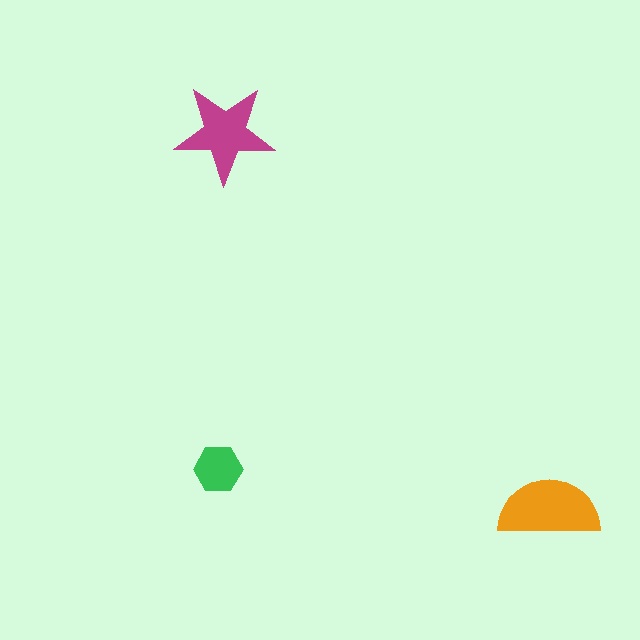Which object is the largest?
The orange semicircle.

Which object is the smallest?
The green hexagon.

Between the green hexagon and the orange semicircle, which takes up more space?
The orange semicircle.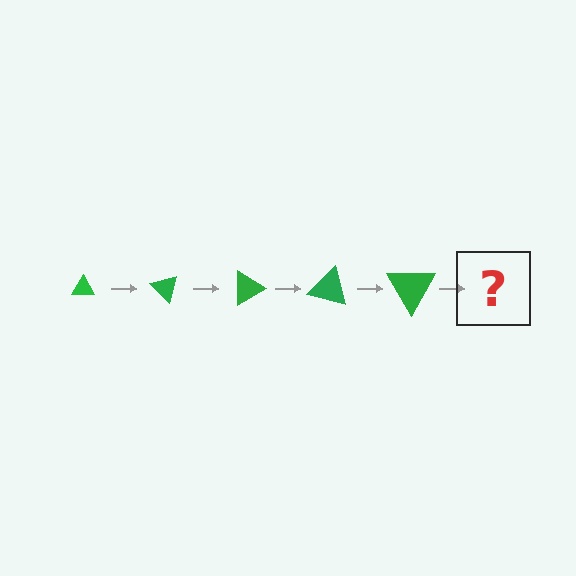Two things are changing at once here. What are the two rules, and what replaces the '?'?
The two rules are that the triangle grows larger each step and it rotates 45 degrees each step. The '?' should be a triangle, larger than the previous one and rotated 225 degrees from the start.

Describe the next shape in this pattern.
It should be a triangle, larger than the previous one and rotated 225 degrees from the start.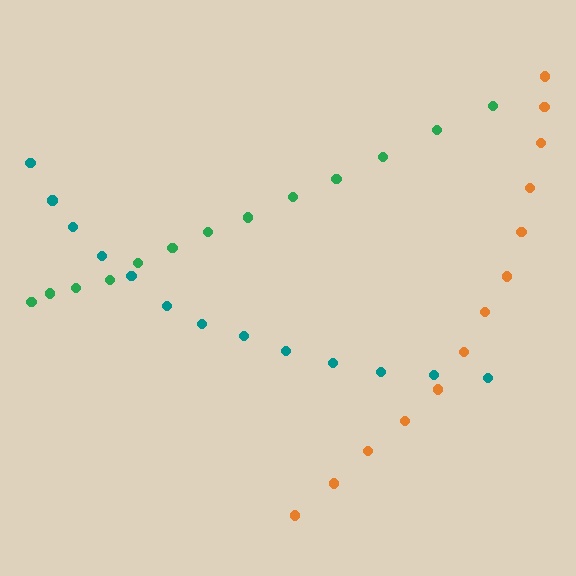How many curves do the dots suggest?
There are 3 distinct paths.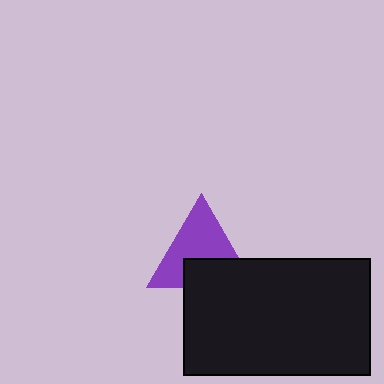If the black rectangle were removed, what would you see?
You would see the complete purple triangle.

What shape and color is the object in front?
The object in front is a black rectangle.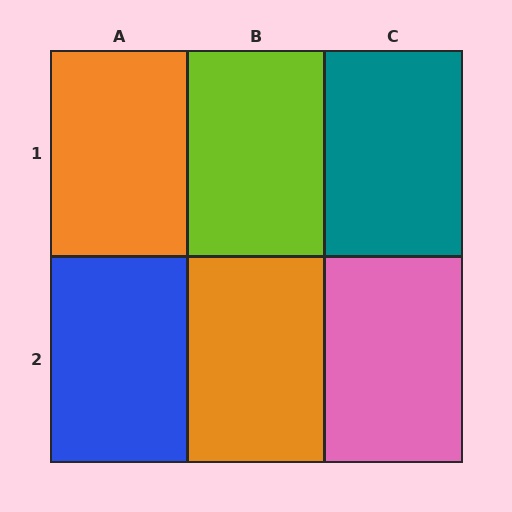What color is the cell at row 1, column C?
Teal.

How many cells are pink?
1 cell is pink.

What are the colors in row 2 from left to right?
Blue, orange, pink.